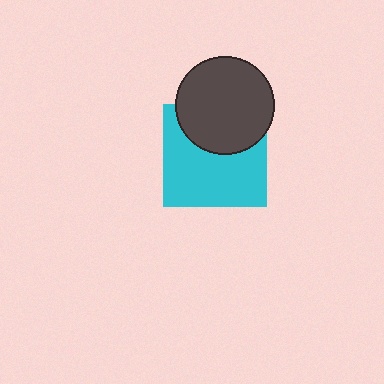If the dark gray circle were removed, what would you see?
You would see the complete cyan square.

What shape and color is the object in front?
The object in front is a dark gray circle.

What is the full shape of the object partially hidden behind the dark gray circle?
The partially hidden object is a cyan square.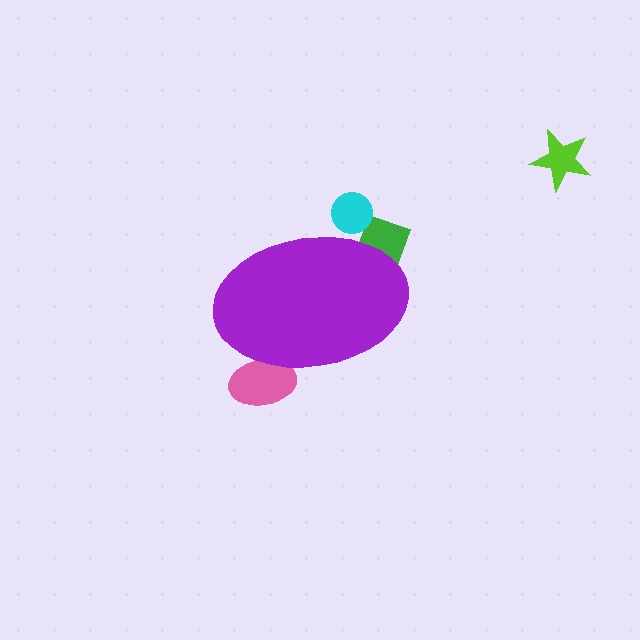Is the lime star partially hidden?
No, the lime star is fully visible.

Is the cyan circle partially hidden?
Yes, the cyan circle is partially hidden behind the purple ellipse.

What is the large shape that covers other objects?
A purple ellipse.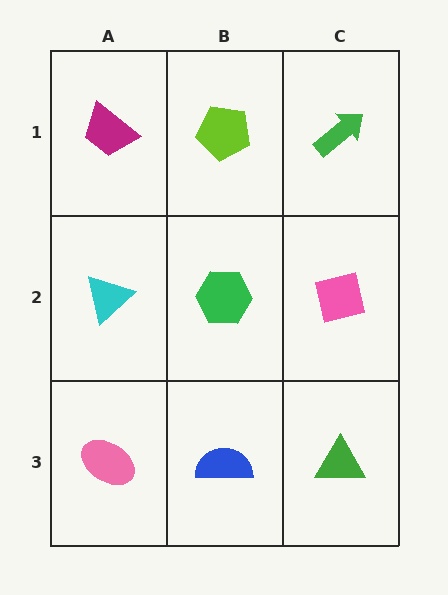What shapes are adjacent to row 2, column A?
A magenta trapezoid (row 1, column A), a pink ellipse (row 3, column A), a green hexagon (row 2, column B).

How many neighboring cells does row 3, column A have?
2.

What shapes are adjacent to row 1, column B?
A green hexagon (row 2, column B), a magenta trapezoid (row 1, column A), a green arrow (row 1, column C).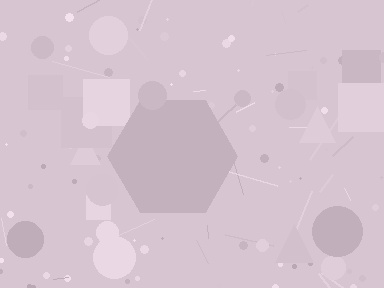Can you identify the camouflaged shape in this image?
The camouflaged shape is a hexagon.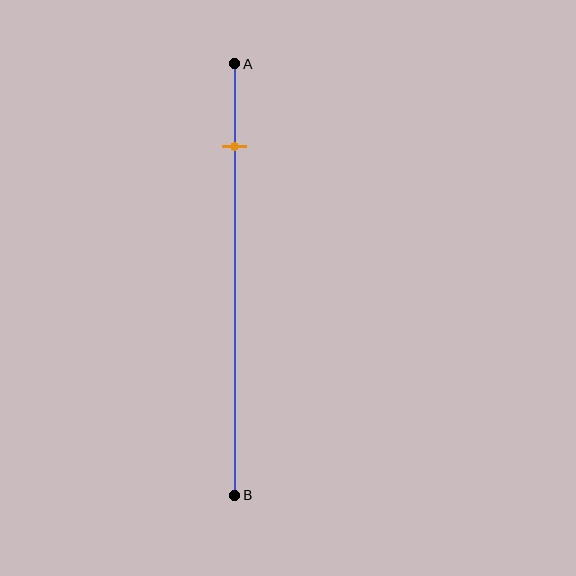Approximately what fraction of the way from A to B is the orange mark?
The orange mark is approximately 20% of the way from A to B.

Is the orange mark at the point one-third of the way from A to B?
No, the mark is at about 20% from A, not at the 33% one-third point.